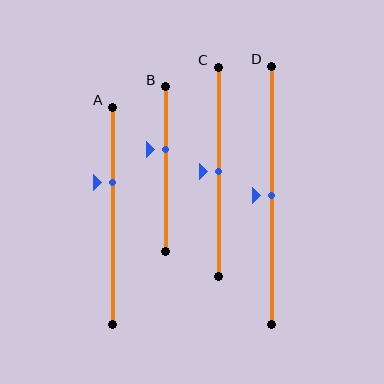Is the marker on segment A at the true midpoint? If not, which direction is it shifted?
No, the marker on segment A is shifted upward by about 15% of the segment length.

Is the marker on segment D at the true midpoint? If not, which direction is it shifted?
Yes, the marker on segment D is at the true midpoint.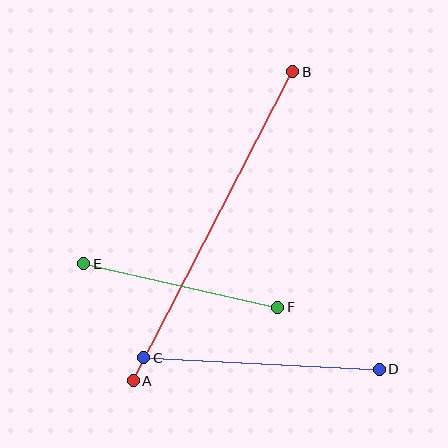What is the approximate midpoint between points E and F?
The midpoint is at approximately (181, 285) pixels.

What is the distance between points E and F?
The distance is approximately 199 pixels.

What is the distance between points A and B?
The distance is approximately 348 pixels.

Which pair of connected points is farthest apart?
Points A and B are farthest apart.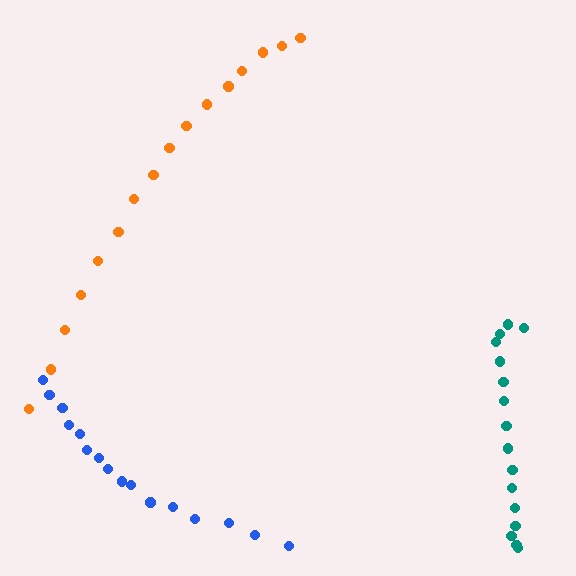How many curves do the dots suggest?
There are 3 distinct paths.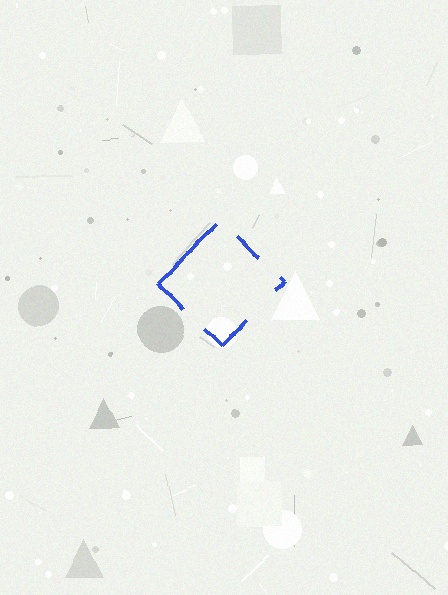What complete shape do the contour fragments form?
The contour fragments form a diamond.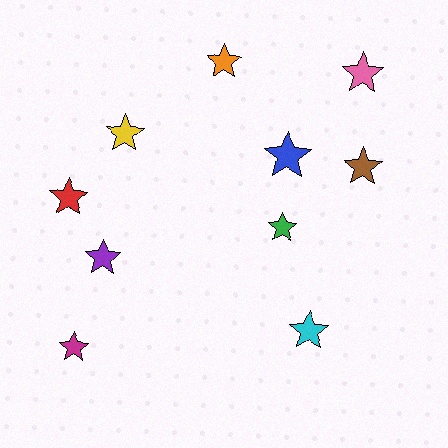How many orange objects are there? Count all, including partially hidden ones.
There is 1 orange object.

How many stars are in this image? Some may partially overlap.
There are 10 stars.